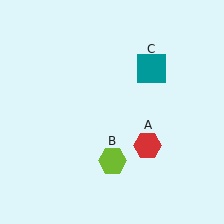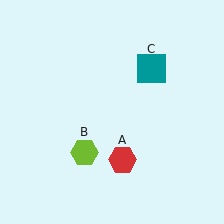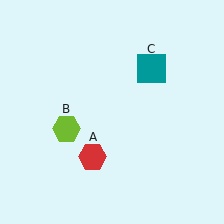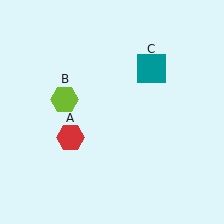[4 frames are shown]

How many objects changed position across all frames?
2 objects changed position: red hexagon (object A), lime hexagon (object B).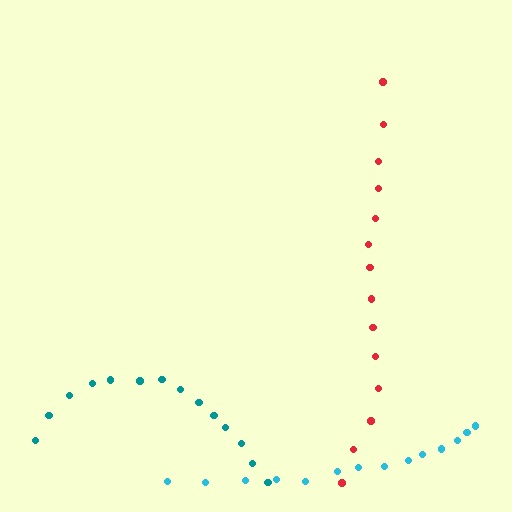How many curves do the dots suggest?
There are 3 distinct paths.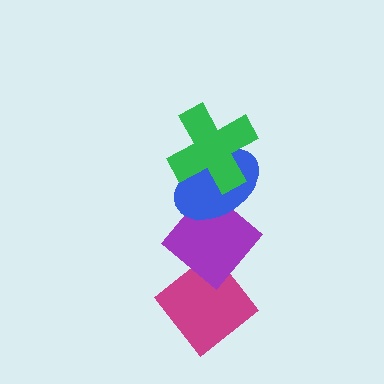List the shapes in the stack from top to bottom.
From top to bottom: the green cross, the blue ellipse, the purple diamond, the magenta diamond.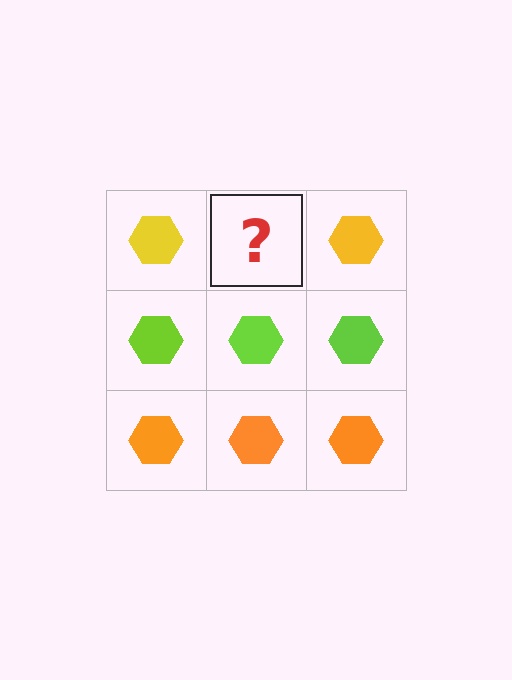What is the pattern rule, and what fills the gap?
The rule is that each row has a consistent color. The gap should be filled with a yellow hexagon.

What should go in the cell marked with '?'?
The missing cell should contain a yellow hexagon.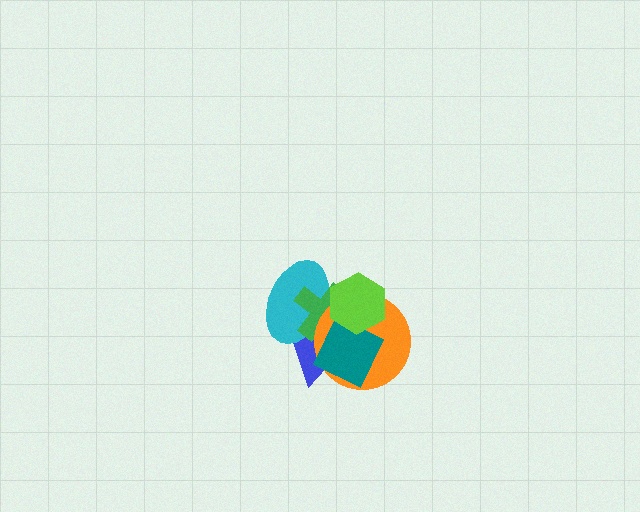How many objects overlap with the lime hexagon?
5 objects overlap with the lime hexagon.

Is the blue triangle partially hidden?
Yes, it is partially covered by another shape.